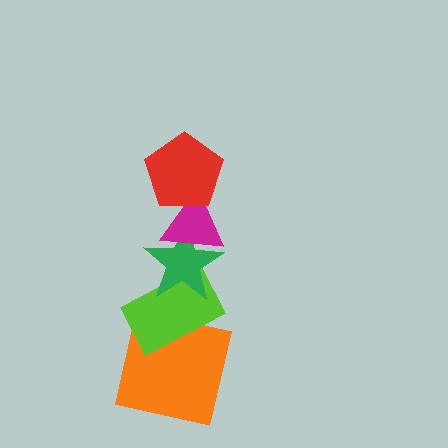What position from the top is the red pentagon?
The red pentagon is 1st from the top.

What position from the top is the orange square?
The orange square is 5th from the top.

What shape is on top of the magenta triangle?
The red pentagon is on top of the magenta triangle.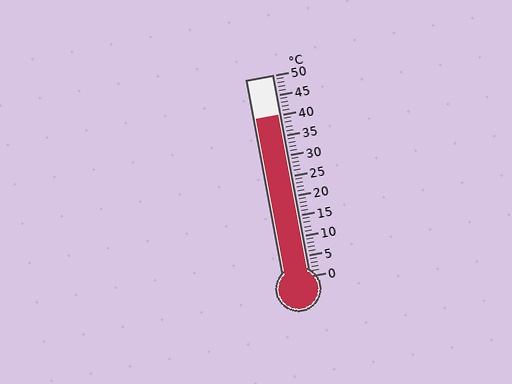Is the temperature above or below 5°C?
The temperature is above 5°C.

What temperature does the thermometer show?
The thermometer shows approximately 40°C.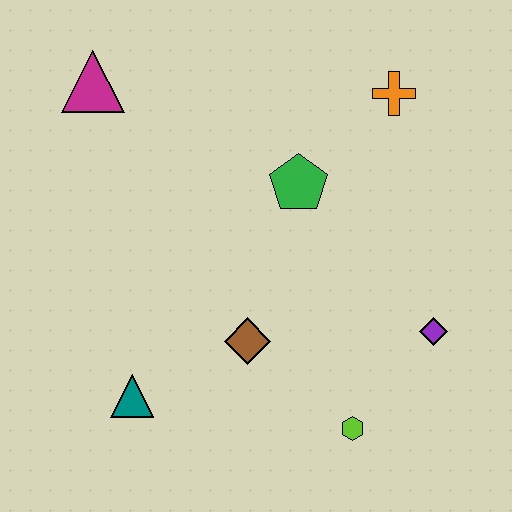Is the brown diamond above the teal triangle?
Yes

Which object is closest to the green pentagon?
The orange cross is closest to the green pentagon.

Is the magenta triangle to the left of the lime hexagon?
Yes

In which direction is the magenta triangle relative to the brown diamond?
The magenta triangle is above the brown diamond.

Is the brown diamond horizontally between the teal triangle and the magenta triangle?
No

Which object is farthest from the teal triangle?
The orange cross is farthest from the teal triangle.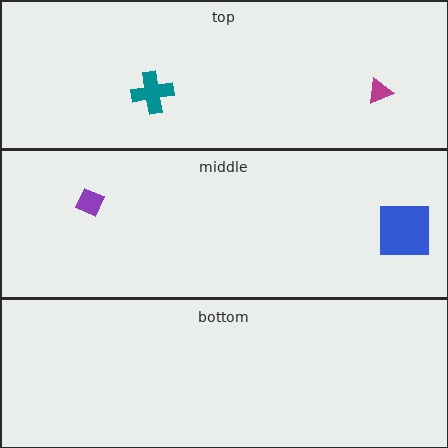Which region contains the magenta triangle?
The top region.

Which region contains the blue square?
The middle region.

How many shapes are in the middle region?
2.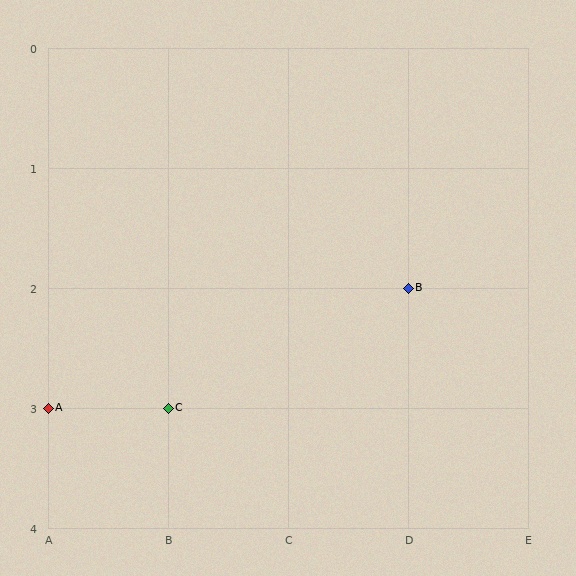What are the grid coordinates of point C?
Point C is at grid coordinates (B, 3).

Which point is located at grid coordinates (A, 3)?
Point A is at (A, 3).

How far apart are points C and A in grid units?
Points C and A are 1 column apart.